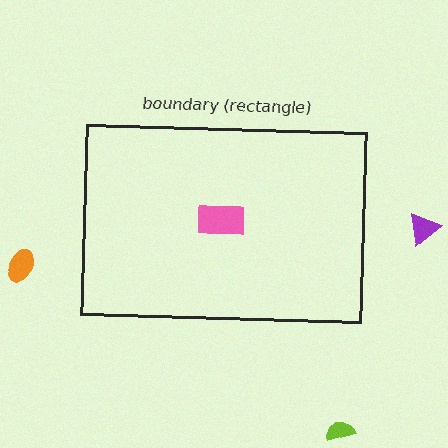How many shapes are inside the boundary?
1 inside, 3 outside.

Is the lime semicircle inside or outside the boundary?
Outside.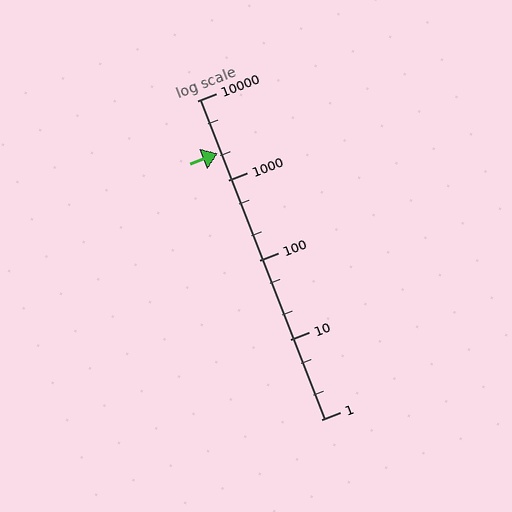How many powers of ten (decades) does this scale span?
The scale spans 4 decades, from 1 to 10000.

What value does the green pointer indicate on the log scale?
The pointer indicates approximately 2200.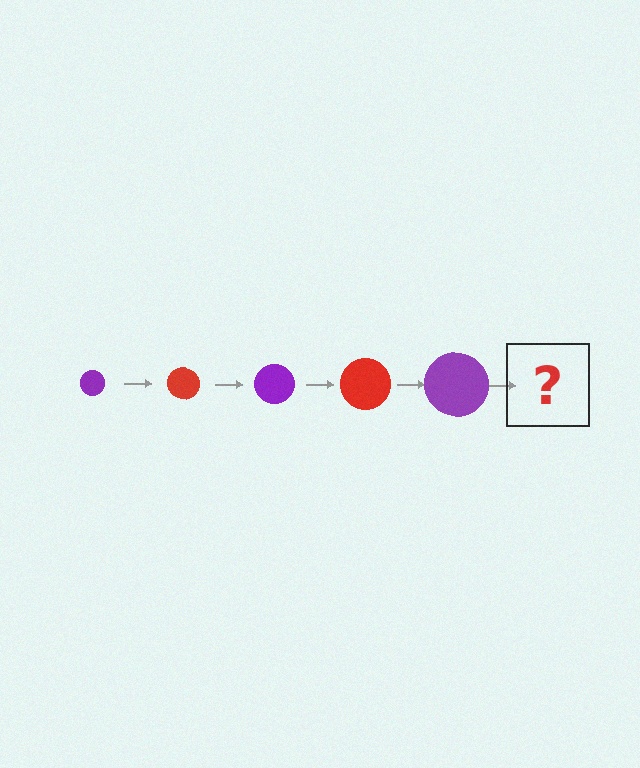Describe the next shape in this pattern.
It should be a red circle, larger than the previous one.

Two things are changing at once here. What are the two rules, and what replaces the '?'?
The two rules are that the circle grows larger each step and the color cycles through purple and red. The '?' should be a red circle, larger than the previous one.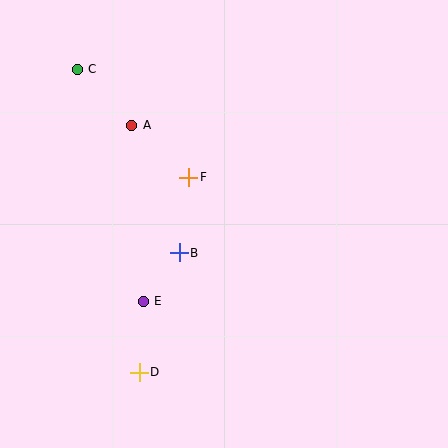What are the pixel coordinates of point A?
Point A is at (132, 125).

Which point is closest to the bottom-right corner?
Point D is closest to the bottom-right corner.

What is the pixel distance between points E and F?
The distance between E and F is 133 pixels.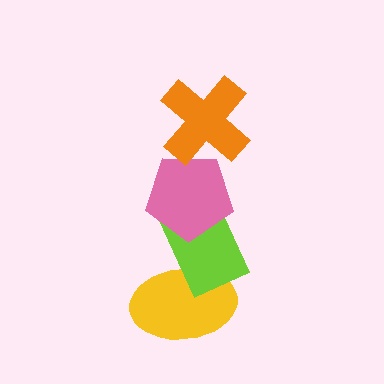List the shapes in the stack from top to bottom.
From top to bottom: the orange cross, the pink pentagon, the lime rectangle, the yellow ellipse.